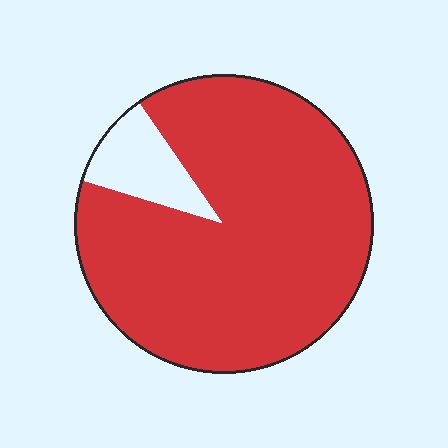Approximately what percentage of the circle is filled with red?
Approximately 90%.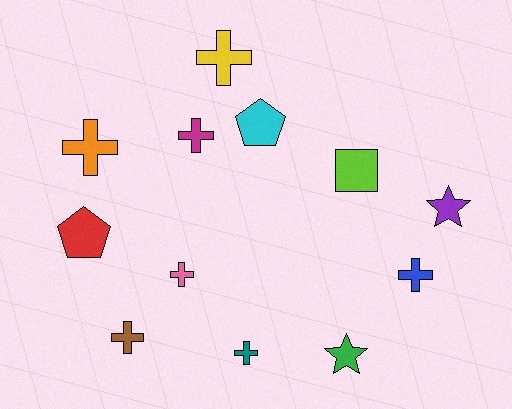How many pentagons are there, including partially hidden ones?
There are 2 pentagons.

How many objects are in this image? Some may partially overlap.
There are 12 objects.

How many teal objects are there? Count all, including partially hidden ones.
There is 1 teal object.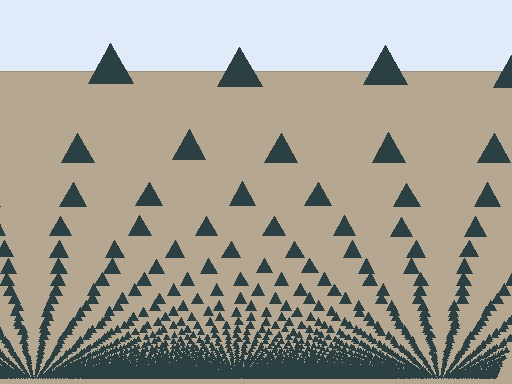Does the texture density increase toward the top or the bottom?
Density increases toward the bottom.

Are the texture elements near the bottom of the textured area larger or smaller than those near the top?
Smaller. The gradient is inverted — elements near the bottom are smaller and denser.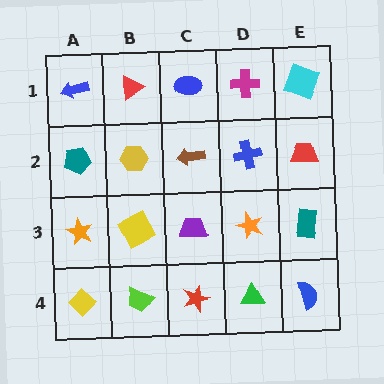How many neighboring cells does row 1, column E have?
2.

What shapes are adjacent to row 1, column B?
A yellow hexagon (row 2, column B), a blue arrow (row 1, column A), a blue ellipse (row 1, column C).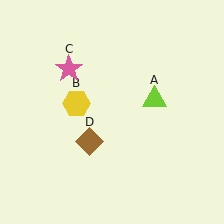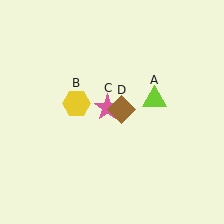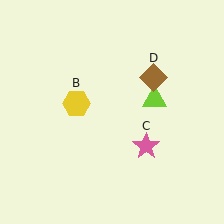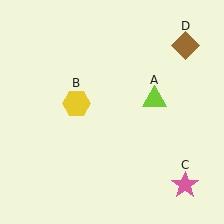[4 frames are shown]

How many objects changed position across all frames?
2 objects changed position: pink star (object C), brown diamond (object D).